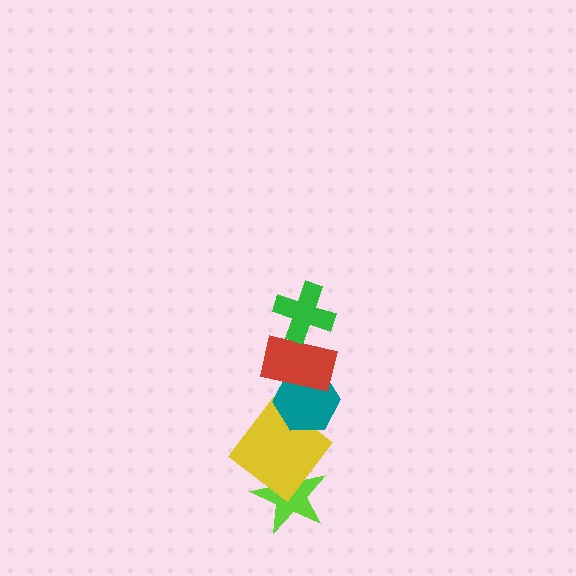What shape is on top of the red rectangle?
The green cross is on top of the red rectangle.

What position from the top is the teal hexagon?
The teal hexagon is 3rd from the top.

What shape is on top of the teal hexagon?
The red rectangle is on top of the teal hexagon.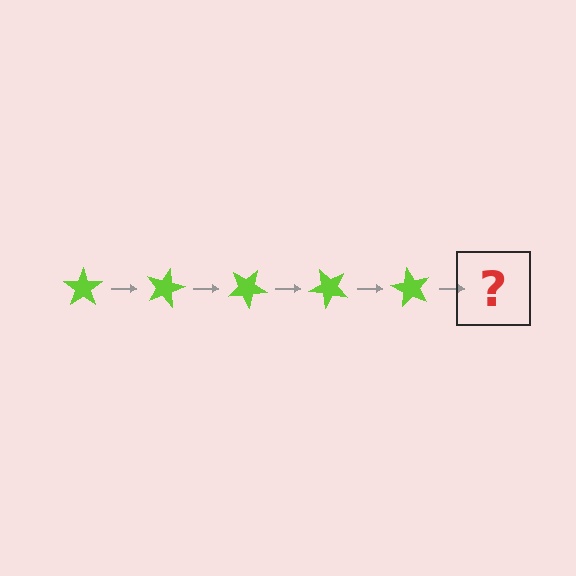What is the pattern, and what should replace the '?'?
The pattern is that the star rotates 15 degrees each step. The '?' should be a lime star rotated 75 degrees.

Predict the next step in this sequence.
The next step is a lime star rotated 75 degrees.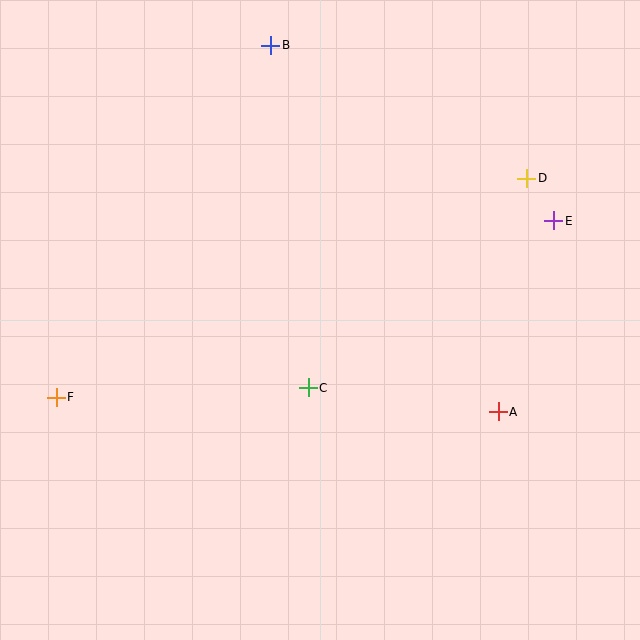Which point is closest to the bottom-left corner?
Point F is closest to the bottom-left corner.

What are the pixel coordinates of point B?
Point B is at (271, 45).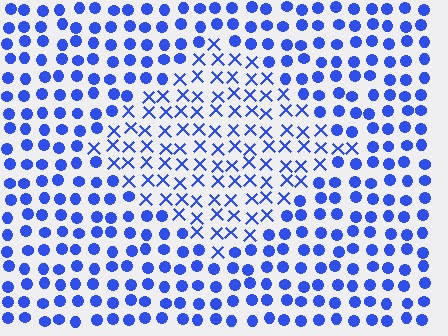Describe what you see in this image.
The image is filled with small blue elements arranged in a uniform grid. A diamond-shaped region contains X marks, while the surrounding area contains circles. The boundary is defined purely by the change in element shape.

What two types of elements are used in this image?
The image uses X marks inside the diamond region and circles outside it.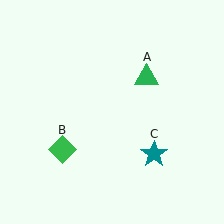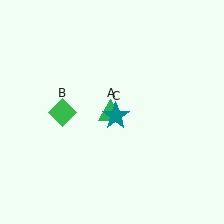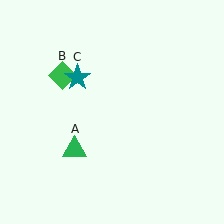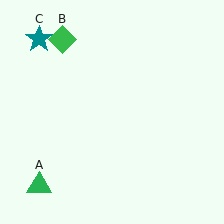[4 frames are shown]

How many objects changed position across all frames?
3 objects changed position: green triangle (object A), green diamond (object B), teal star (object C).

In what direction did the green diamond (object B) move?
The green diamond (object B) moved up.